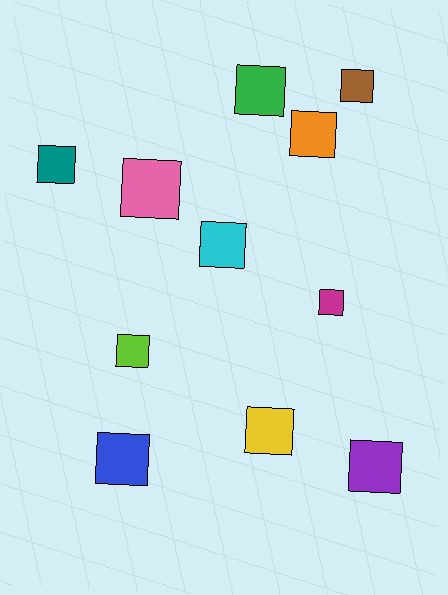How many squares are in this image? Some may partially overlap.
There are 11 squares.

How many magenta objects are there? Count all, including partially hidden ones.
There is 1 magenta object.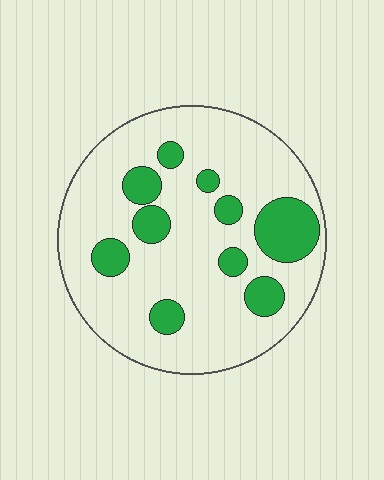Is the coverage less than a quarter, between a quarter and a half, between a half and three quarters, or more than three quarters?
Less than a quarter.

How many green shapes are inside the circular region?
10.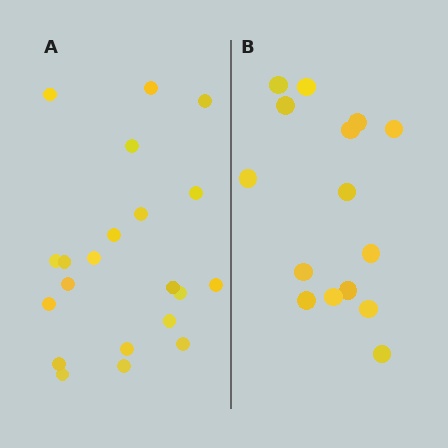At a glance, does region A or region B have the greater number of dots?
Region A (the left region) has more dots.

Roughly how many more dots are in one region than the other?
Region A has about 6 more dots than region B.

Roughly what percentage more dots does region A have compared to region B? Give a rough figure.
About 40% more.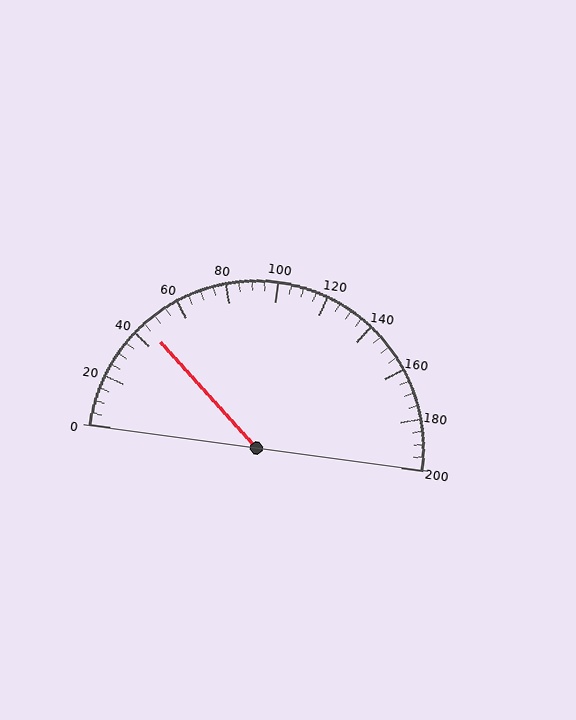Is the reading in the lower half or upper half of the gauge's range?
The reading is in the lower half of the range (0 to 200).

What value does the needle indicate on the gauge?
The needle indicates approximately 45.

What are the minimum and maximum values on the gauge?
The gauge ranges from 0 to 200.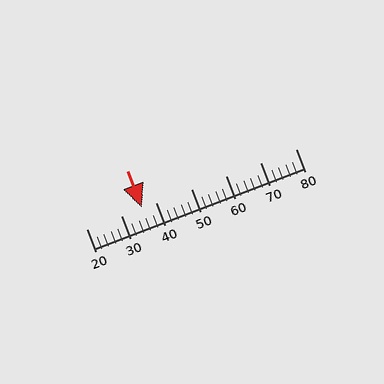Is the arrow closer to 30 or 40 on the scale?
The arrow is closer to 40.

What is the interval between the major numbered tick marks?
The major tick marks are spaced 10 units apart.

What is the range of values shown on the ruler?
The ruler shows values from 20 to 80.